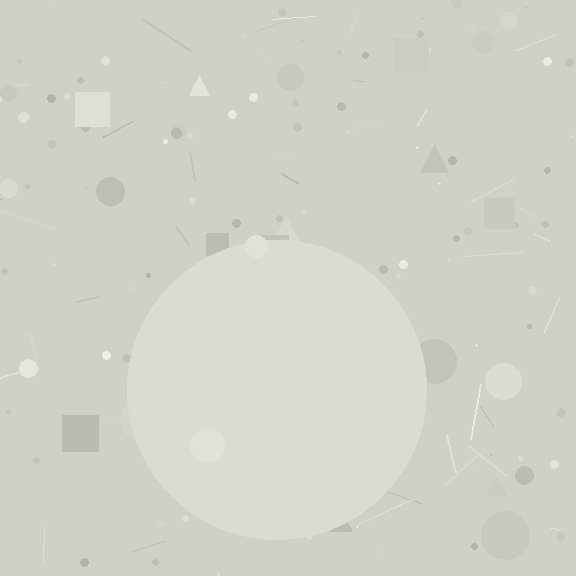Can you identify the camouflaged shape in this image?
The camouflaged shape is a circle.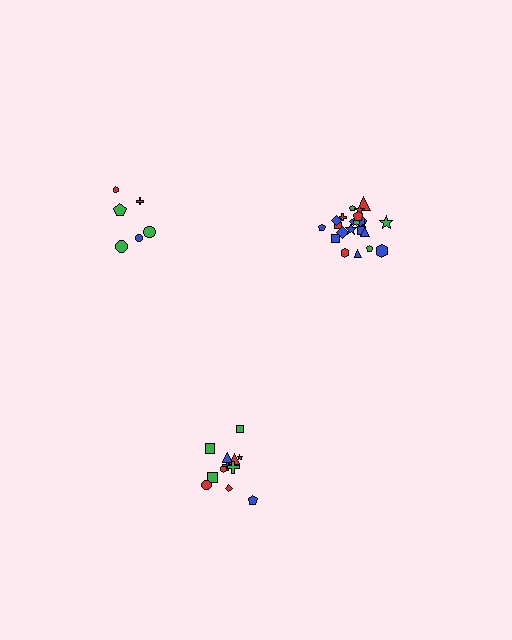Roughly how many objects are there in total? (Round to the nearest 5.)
Roughly 40 objects in total.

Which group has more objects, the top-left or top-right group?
The top-right group.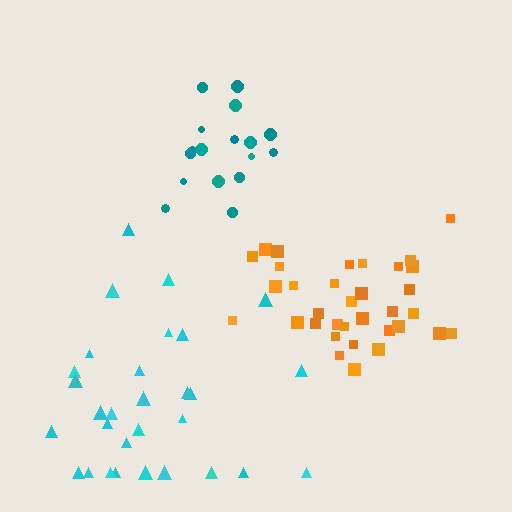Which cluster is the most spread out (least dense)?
Cyan.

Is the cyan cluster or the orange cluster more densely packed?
Orange.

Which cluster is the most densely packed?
Teal.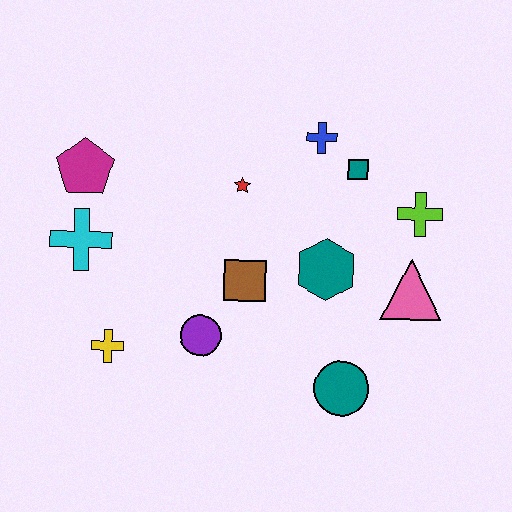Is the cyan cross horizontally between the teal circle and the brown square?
No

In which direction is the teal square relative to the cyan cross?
The teal square is to the right of the cyan cross.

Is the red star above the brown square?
Yes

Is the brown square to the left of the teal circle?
Yes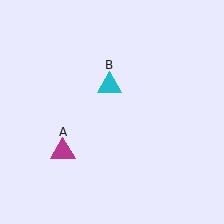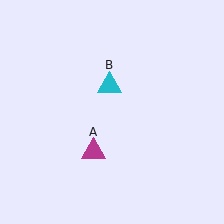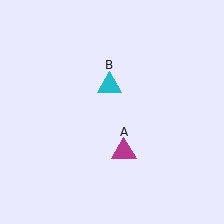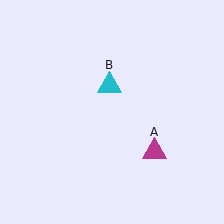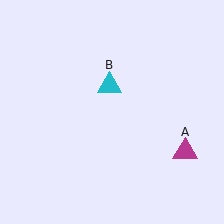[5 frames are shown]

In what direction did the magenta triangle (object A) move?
The magenta triangle (object A) moved right.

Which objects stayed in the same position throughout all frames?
Cyan triangle (object B) remained stationary.